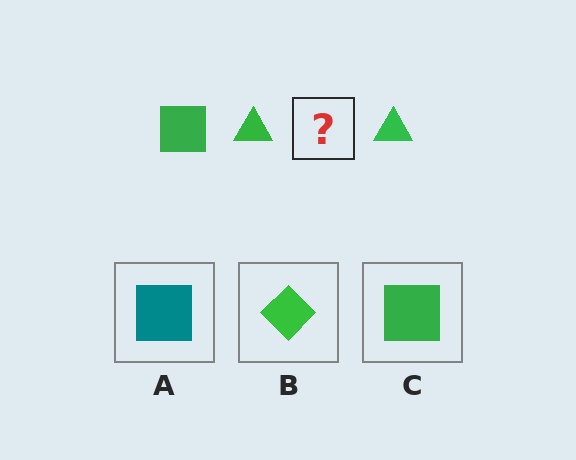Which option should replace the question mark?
Option C.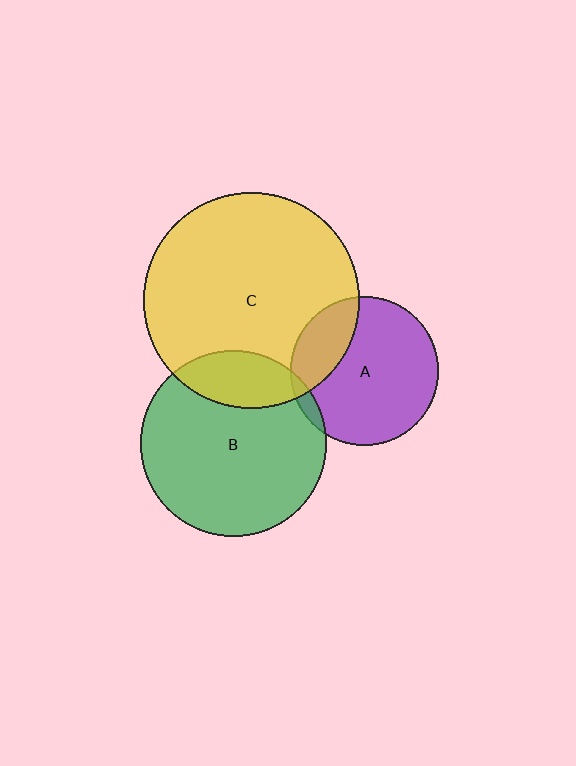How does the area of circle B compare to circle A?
Approximately 1.6 times.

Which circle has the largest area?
Circle C (yellow).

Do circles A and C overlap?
Yes.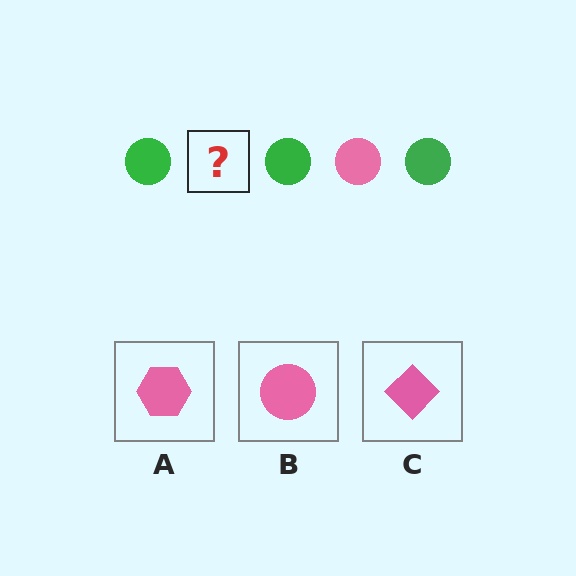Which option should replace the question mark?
Option B.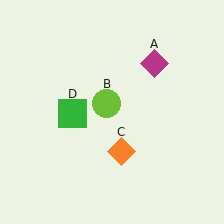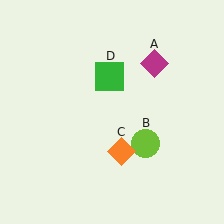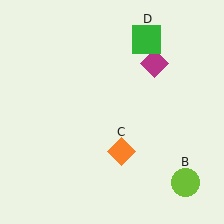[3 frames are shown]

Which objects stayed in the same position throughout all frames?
Magenta diamond (object A) and orange diamond (object C) remained stationary.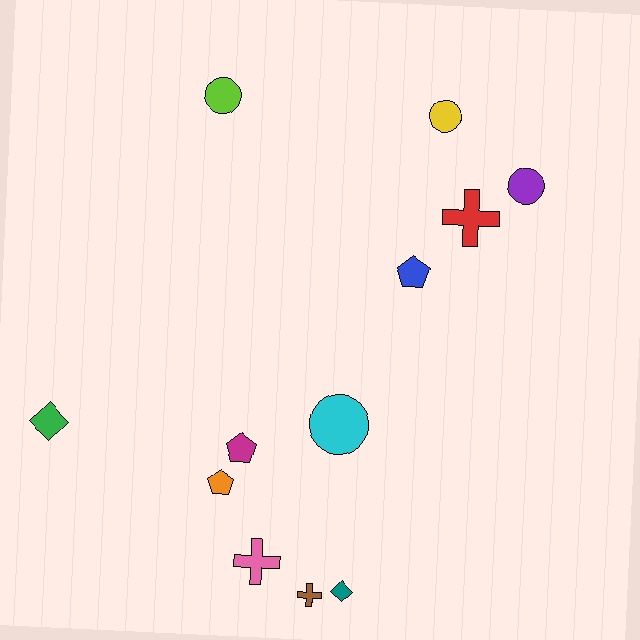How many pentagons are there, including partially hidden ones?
There are 3 pentagons.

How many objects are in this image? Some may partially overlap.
There are 12 objects.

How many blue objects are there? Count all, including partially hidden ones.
There is 1 blue object.